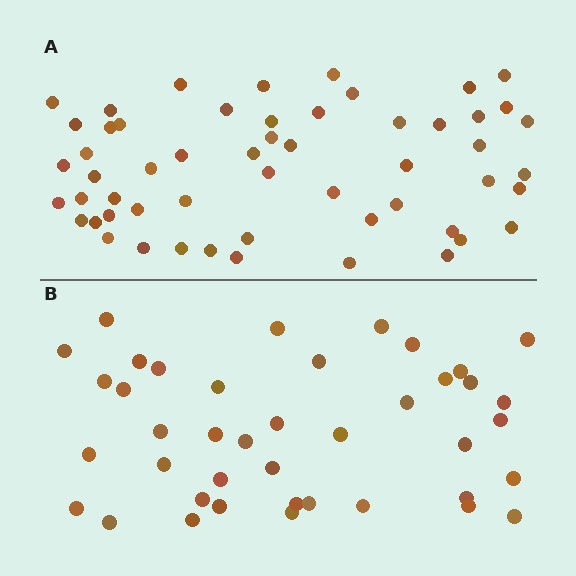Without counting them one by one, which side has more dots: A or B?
Region A (the top region) has more dots.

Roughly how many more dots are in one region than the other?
Region A has approximately 15 more dots than region B.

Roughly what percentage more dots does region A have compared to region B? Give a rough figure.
About 35% more.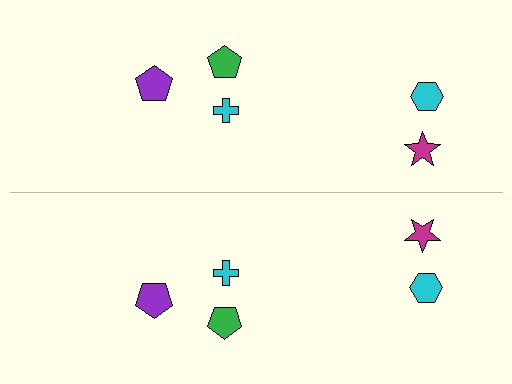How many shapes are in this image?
There are 10 shapes in this image.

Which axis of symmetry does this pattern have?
The pattern has a horizontal axis of symmetry running through the center of the image.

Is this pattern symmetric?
Yes, this pattern has bilateral (reflection) symmetry.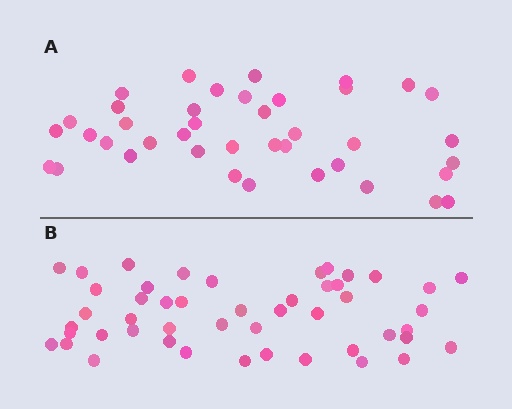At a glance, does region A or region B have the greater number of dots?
Region B (the bottom region) has more dots.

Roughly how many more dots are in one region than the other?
Region B has roughly 8 or so more dots than region A.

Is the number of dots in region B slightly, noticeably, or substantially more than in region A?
Region B has only slightly more — the two regions are fairly close. The ratio is roughly 1.2 to 1.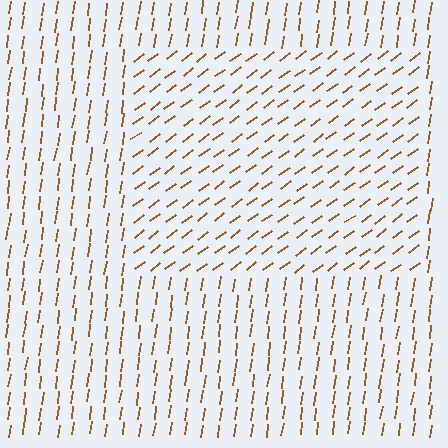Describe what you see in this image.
The image is filled with small brown line segments. A rectangle region in the image has lines oriented differently from the surrounding lines, creating a visible texture boundary.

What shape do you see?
I see a rectangle.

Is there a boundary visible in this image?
Yes, there is a texture boundary formed by a change in line orientation.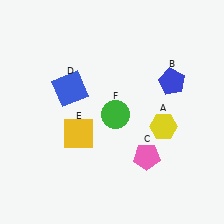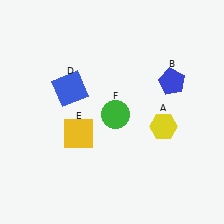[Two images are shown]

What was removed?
The pink pentagon (C) was removed in Image 2.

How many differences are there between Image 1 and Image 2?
There is 1 difference between the two images.